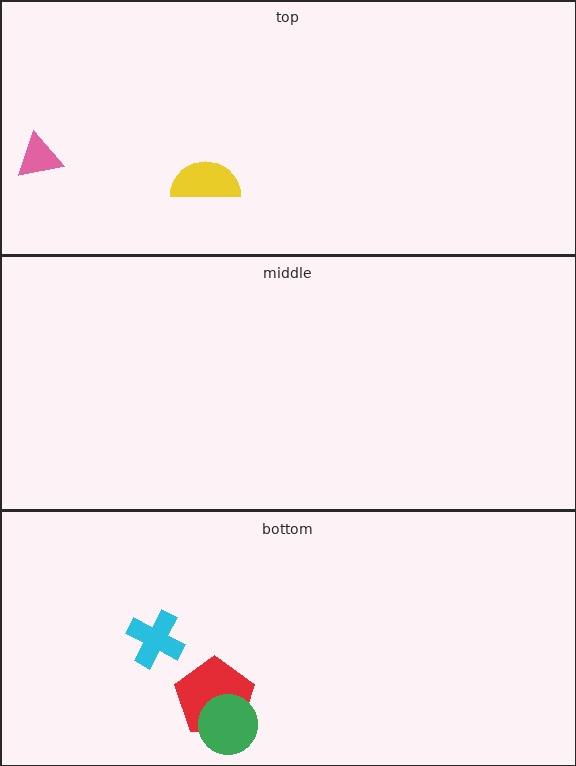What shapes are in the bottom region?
The red pentagon, the green circle, the cyan cross.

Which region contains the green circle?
The bottom region.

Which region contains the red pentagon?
The bottom region.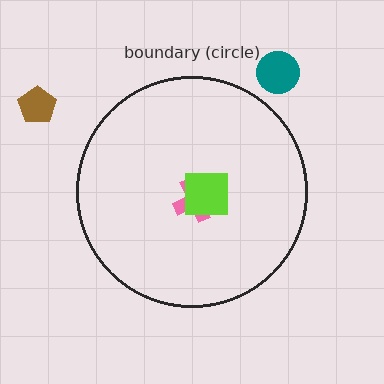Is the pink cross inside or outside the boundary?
Inside.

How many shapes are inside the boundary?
2 inside, 2 outside.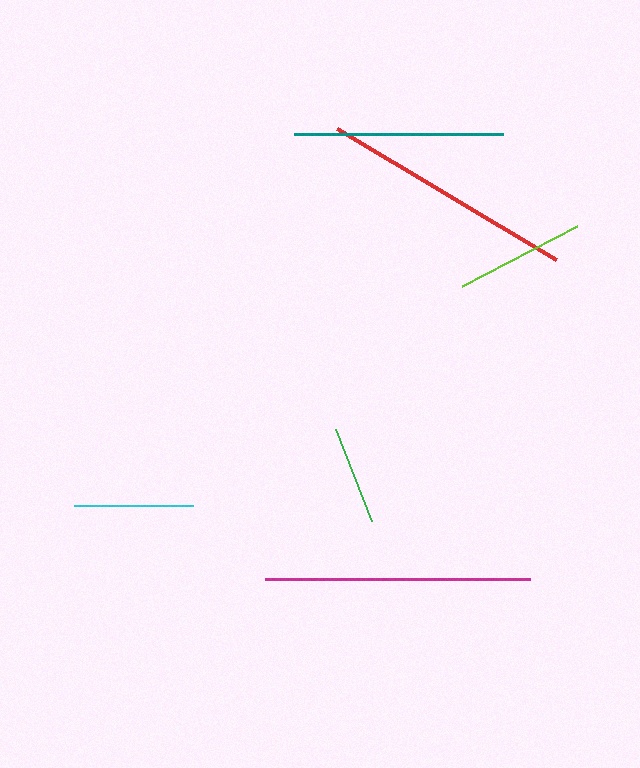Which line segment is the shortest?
The green line is the shortest at approximately 99 pixels.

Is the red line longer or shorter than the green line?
The red line is longer than the green line.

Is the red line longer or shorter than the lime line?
The red line is longer than the lime line.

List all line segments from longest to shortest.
From longest to shortest: magenta, red, teal, lime, cyan, green.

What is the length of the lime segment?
The lime segment is approximately 130 pixels long.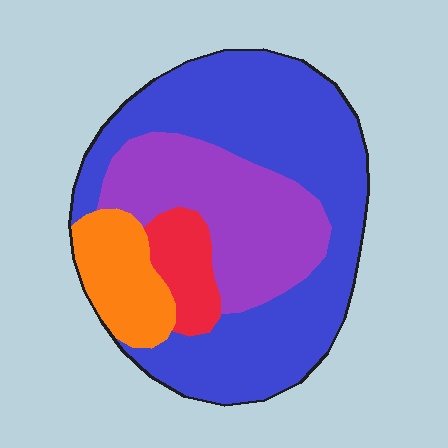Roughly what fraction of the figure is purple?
Purple takes up about one quarter (1/4) of the figure.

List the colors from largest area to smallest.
From largest to smallest: blue, purple, orange, red.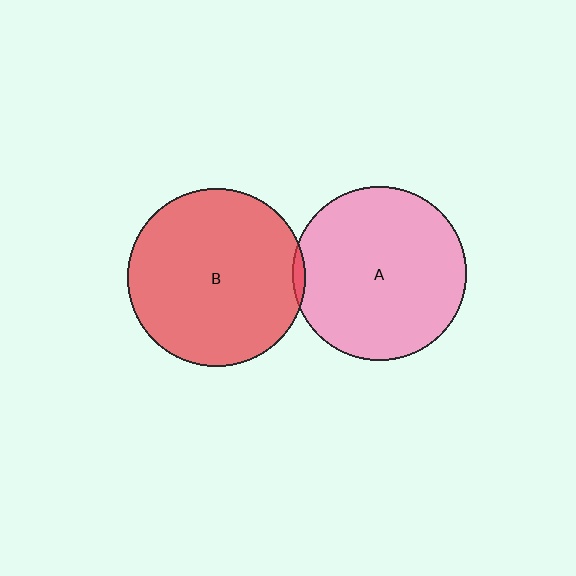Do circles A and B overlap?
Yes.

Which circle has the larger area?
Circle B (red).